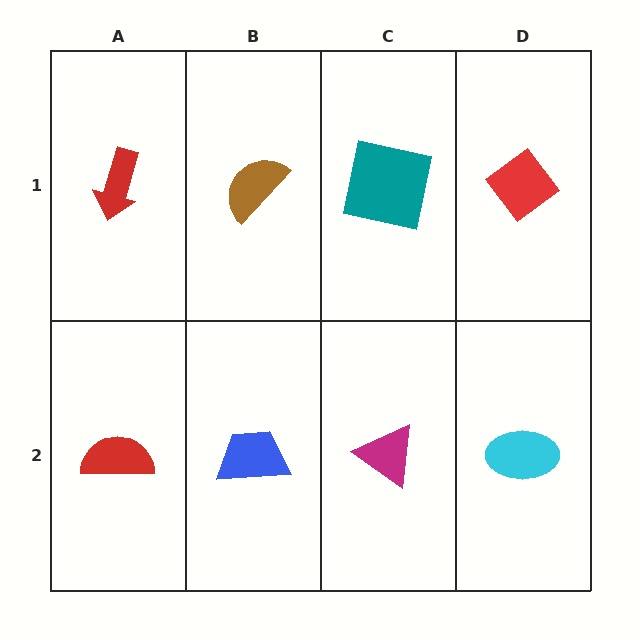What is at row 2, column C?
A magenta triangle.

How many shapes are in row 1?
4 shapes.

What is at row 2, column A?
A red semicircle.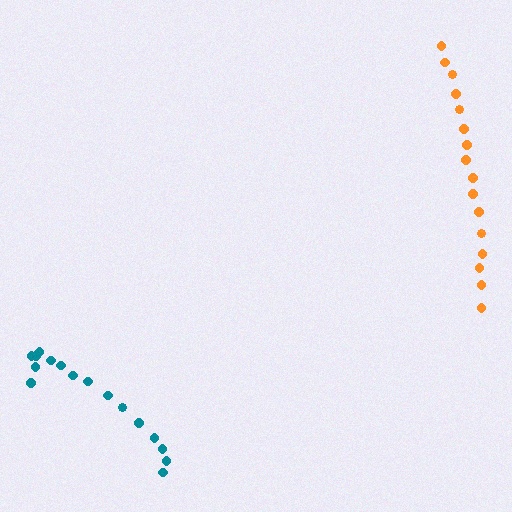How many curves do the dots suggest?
There are 2 distinct paths.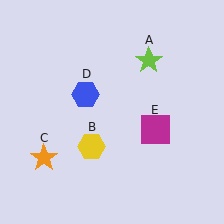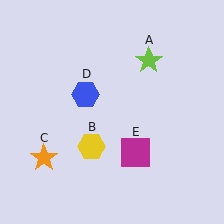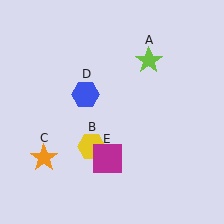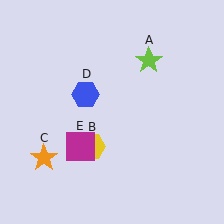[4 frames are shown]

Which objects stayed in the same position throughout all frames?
Lime star (object A) and yellow hexagon (object B) and orange star (object C) and blue hexagon (object D) remained stationary.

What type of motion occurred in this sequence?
The magenta square (object E) rotated clockwise around the center of the scene.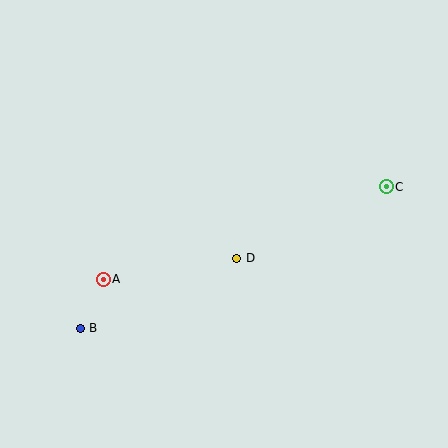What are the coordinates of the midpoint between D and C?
The midpoint between D and C is at (311, 222).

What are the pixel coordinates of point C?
Point C is at (386, 187).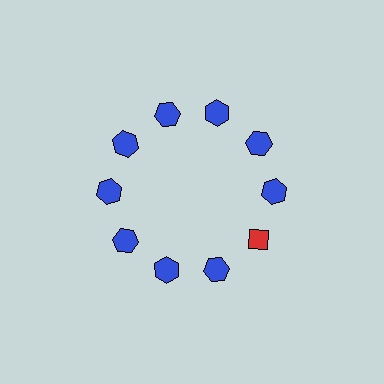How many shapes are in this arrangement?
There are 10 shapes arranged in a ring pattern.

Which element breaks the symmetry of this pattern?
The red diamond at roughly the 4 o'clock position breaks the symmetry. All other shapes are blue hexagons.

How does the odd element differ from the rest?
It differs in both color (red instead of blue) and shape (diamond instead of hexagon).